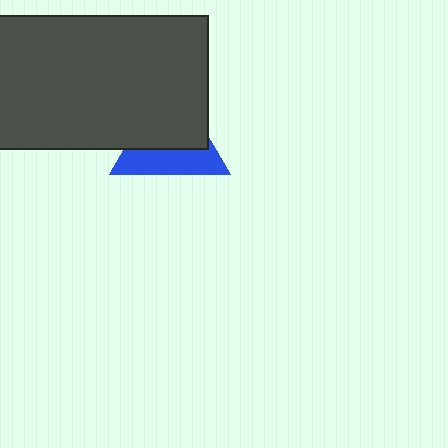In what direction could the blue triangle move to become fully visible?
The blue triangle could move down. That would shift it out from behind the dark gray rectangle entirely.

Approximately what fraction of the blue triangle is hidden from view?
Roughly 56% of the blue triangle is hidden behind the dark gray rectangle.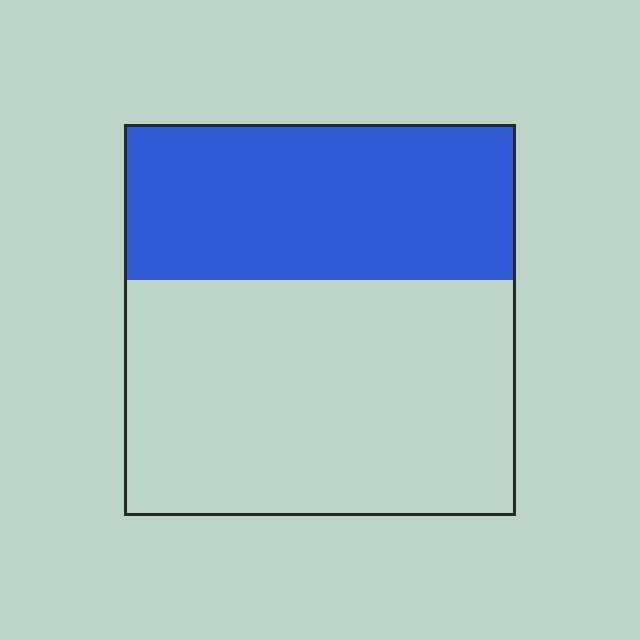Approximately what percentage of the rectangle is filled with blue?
Approximately 40%.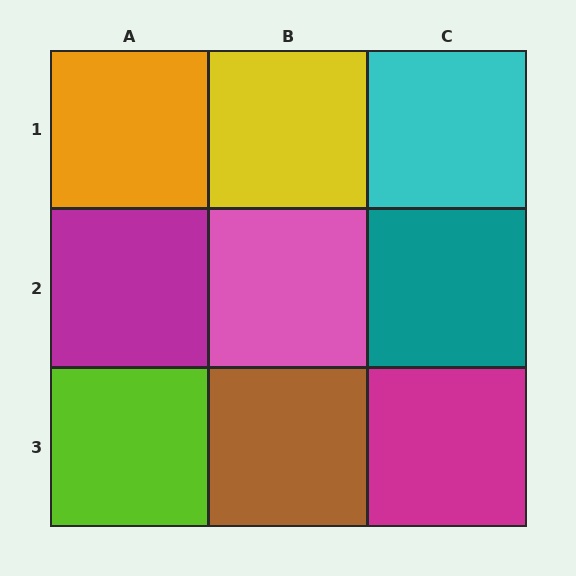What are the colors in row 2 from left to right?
Magenta, pink, teal.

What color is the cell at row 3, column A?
Lime.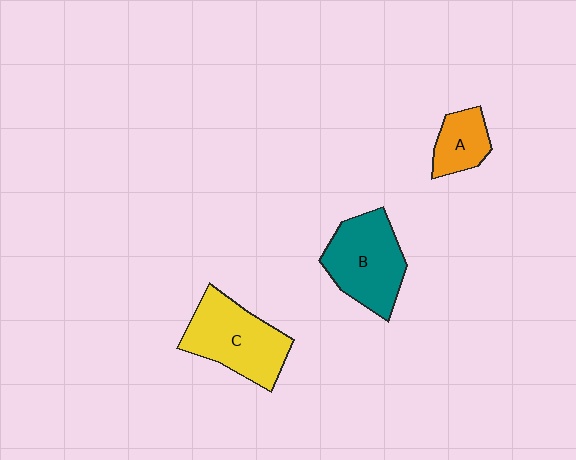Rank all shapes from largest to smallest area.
From largest to smallest: C (yellow), B (teal), A (orange).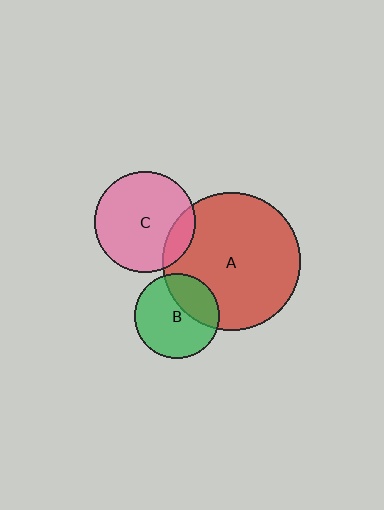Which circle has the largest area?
Circle A (red).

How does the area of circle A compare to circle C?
Approximately 1.9 times.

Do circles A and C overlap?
Yes.